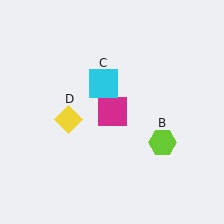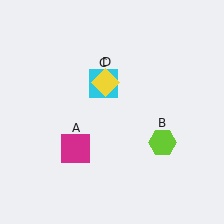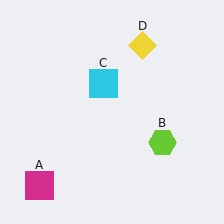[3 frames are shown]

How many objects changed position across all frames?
2 objects changed position: magenta square (object A), yellow diamond (object D).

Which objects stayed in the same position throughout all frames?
Lime hexagon (object B) and cyan square (object C) remained stationary.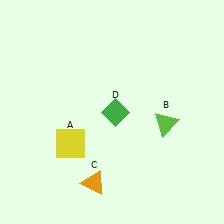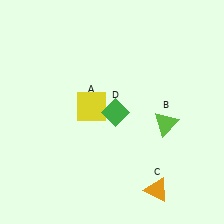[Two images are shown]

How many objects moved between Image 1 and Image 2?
2 objects moved between the two images.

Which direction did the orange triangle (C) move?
The orange triangle (C) moved right.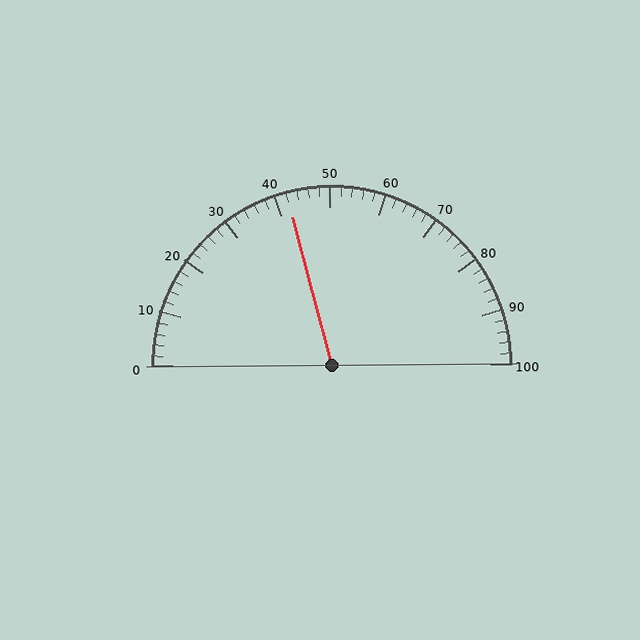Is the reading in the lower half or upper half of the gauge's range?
The reading is in the lower half of the range (0 to 100).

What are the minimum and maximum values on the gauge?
The gauge ranges from 0 to 100.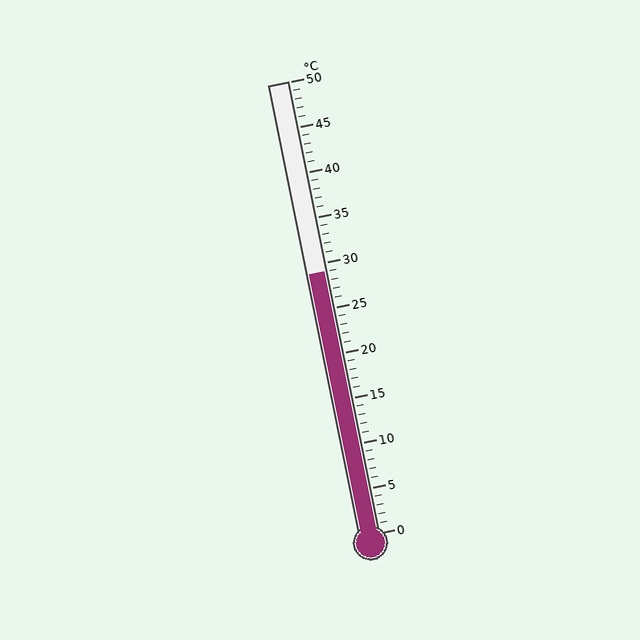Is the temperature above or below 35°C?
The temperature is below 35°C.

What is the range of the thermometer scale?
The thermometer scale ranges from 0°C to 50°C.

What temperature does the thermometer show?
The thermometer shows approximately 29°C.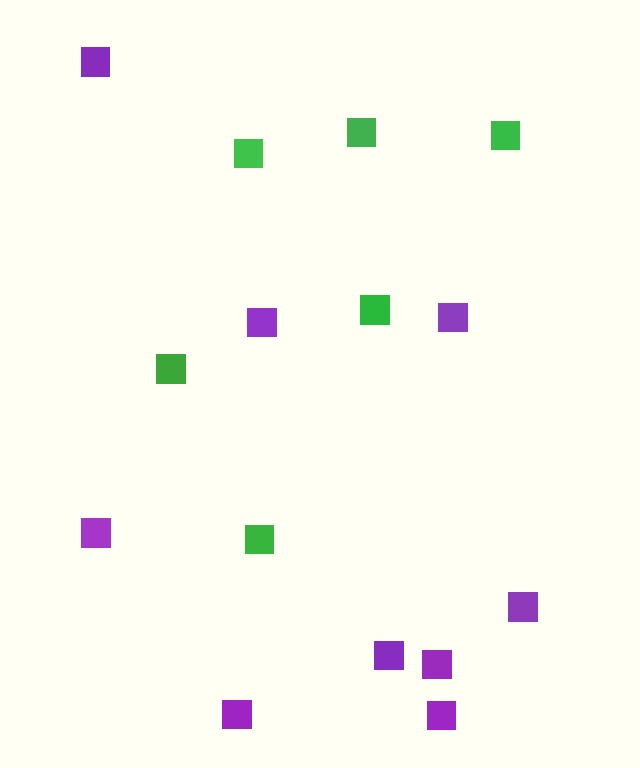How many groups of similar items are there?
There are 2 groups: one group of green squares (6) and one group of purple squares (9).